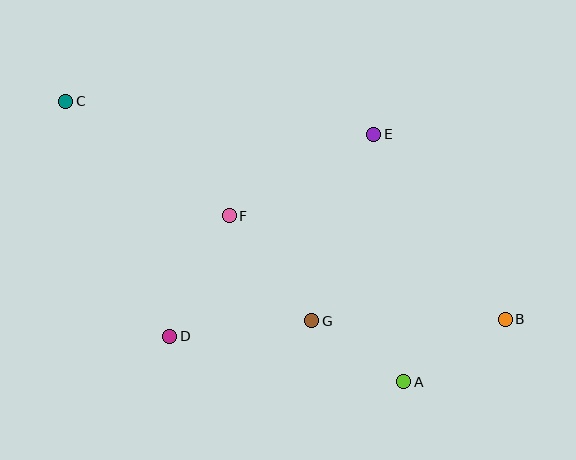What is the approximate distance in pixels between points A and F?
The distance between A and F is approximately 241 pixels.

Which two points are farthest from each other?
Points B and C are farthest from each other.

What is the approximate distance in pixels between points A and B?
The distance between A and B is approximately 119 pixels.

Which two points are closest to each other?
Points A and G are closest to each other.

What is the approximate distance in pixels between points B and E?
The distance between B and E is approximately 227 pixels.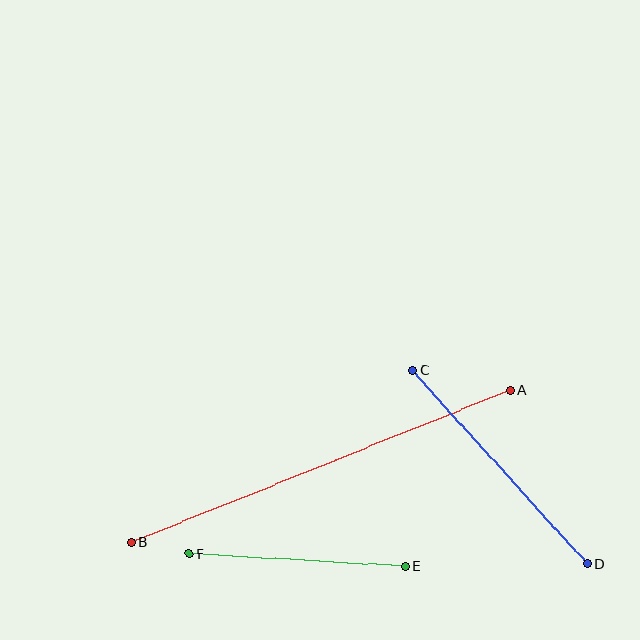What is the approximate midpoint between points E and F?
The midpoint is at approximately (297, 560) pixels.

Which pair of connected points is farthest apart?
Points A and B are farthest apart.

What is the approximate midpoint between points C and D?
The midpoint is at approximately (500, 467) pixels.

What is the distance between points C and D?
The distance is approximately 261 pixels.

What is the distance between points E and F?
The distance is approximately 216 pixels.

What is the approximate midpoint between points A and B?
The midpoint is at approximately (321, 466) pixels.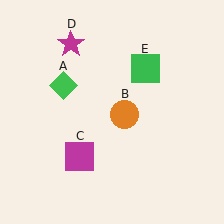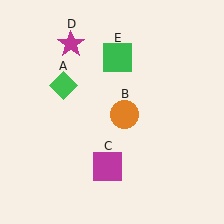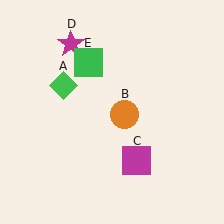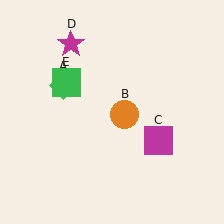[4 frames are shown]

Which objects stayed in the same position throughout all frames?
Green diamond (object A) and orange circle (object B) and magenta star (object D) remained stationary.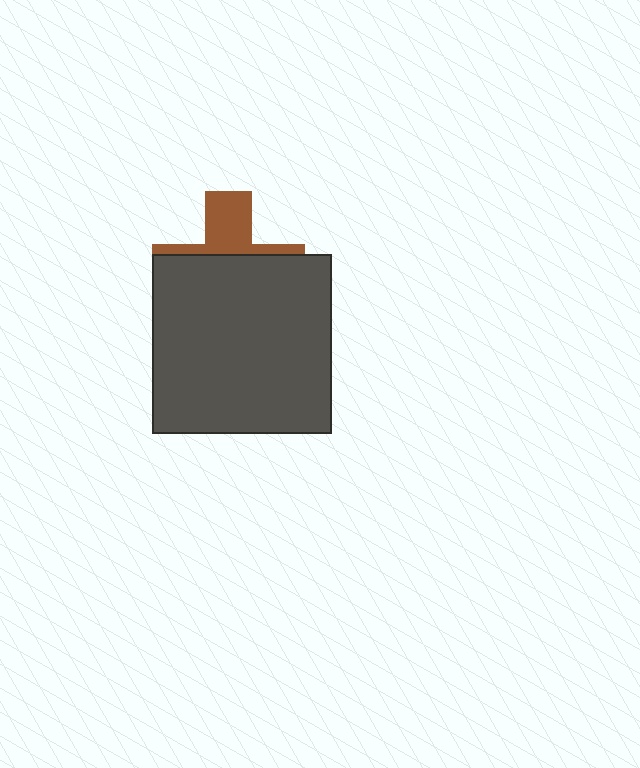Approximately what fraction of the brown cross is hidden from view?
Roughly 68% of the brown cross is hidden behind the dark gray square.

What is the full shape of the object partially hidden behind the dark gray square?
The partially hidden object is a brown cross.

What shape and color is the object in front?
The object in front is a dark gray square.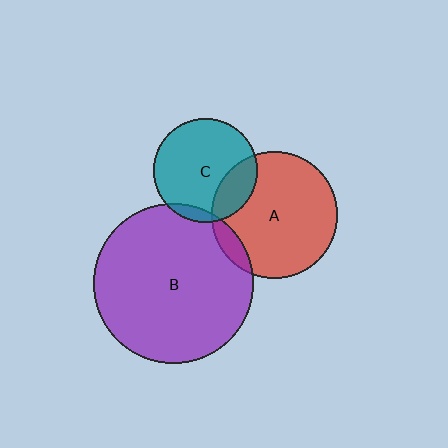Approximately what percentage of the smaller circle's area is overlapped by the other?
Approximately 5%.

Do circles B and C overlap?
Yes.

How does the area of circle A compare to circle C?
Approximately 1.5 times.